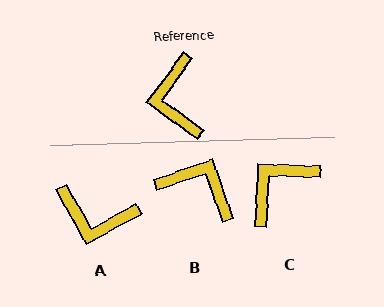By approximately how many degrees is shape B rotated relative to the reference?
Approximately 125 degrees clockwise.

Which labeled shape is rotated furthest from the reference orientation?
B, about 125 degrees away.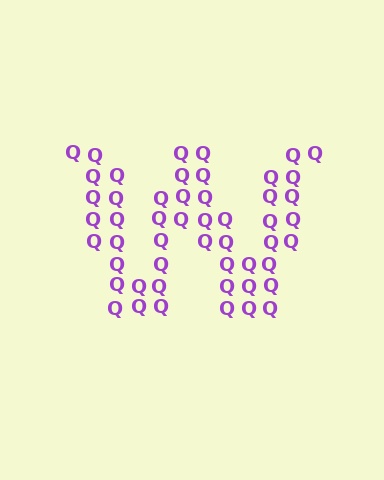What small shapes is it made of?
It is made of small letter Q's.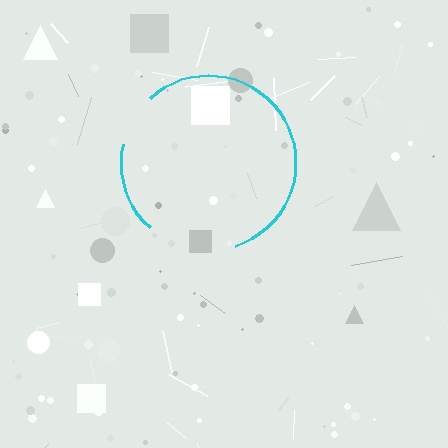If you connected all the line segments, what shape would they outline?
They would outline a circle.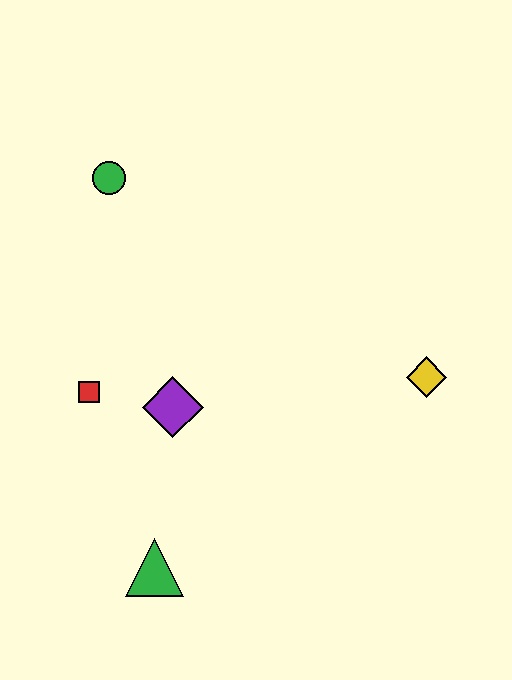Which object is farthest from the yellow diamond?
The green circle is farthest from the yellow diamond.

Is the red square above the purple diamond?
Yes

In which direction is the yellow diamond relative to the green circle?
The yellow diamond is to the right of the green circle.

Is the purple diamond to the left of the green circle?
No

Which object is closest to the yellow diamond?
The purple diamond is closest to the yellow diamond.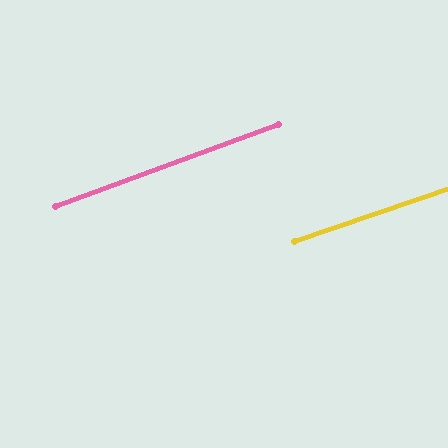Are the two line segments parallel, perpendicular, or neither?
Parallel — their directions differ by only 1.3°.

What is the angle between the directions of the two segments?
Approximately 1 degree.